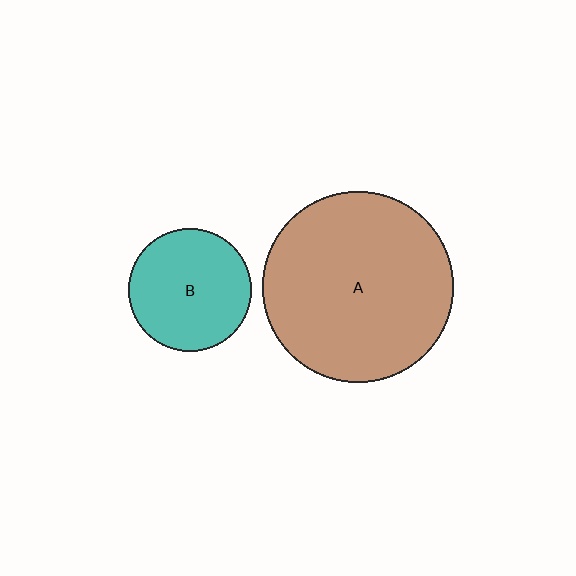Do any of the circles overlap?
No, none of the circles overlap.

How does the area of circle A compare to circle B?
Approximately 2.4 times.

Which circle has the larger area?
Circle A (brown).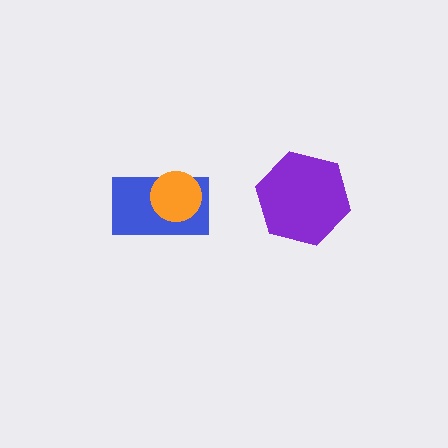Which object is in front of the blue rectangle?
The orange circle is in front of the blue rectangle.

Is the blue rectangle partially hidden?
Yes, it is partially covered by another shape.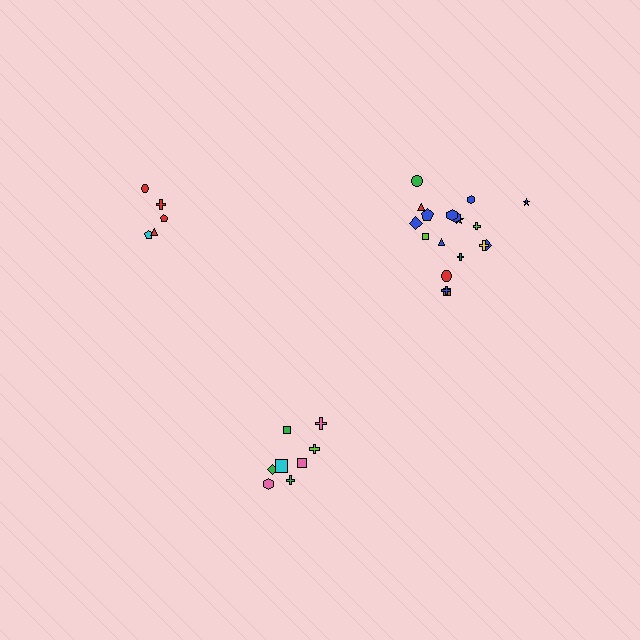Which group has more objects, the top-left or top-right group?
The top-right group.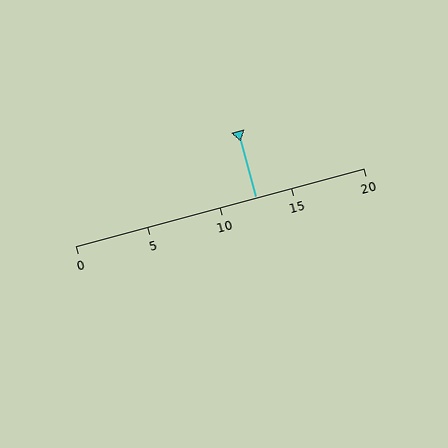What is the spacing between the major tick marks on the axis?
The major ticks are spaced 5 apart.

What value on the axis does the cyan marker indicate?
The marker indicates approximately 12.5.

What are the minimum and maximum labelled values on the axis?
The axis runs from 0 to 20.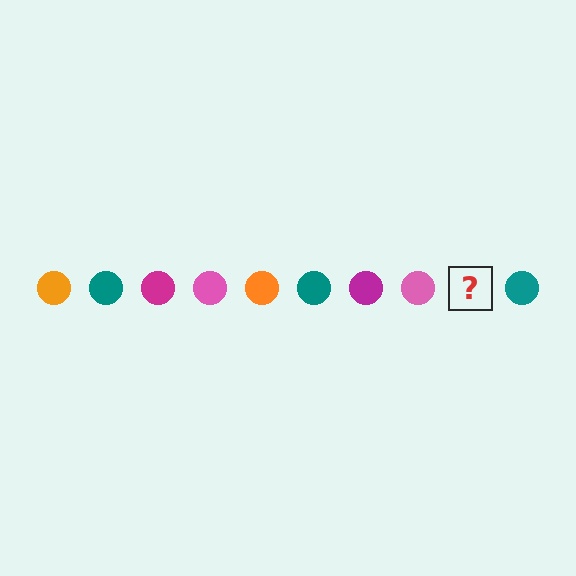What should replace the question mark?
The question mark should be replaced with an orange circle.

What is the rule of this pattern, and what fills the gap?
The rule is that the pattern cycles through orange, teal, magenta, pink circles. The gap should be filled with an orange circle.